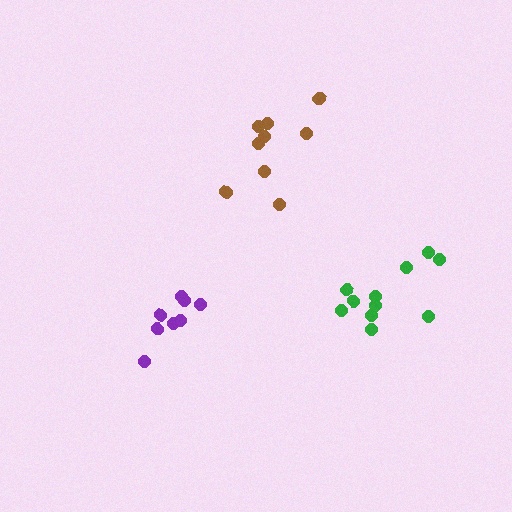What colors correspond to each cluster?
The clusters are colored: purple, green, brown.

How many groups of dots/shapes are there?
There are 3 groups.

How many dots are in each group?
Group 1: 8 dots, Group 2: 11 dots, Group 3: 9 dots (28 total).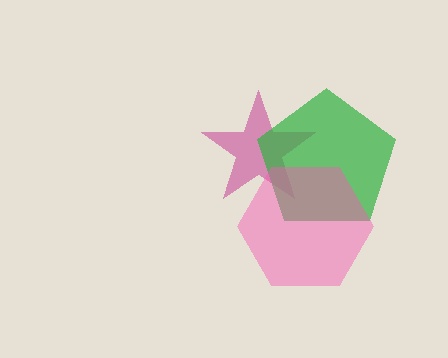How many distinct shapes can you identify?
There are 3 distinct shapes: a magenta star, a green pentagon, a pink hexagon.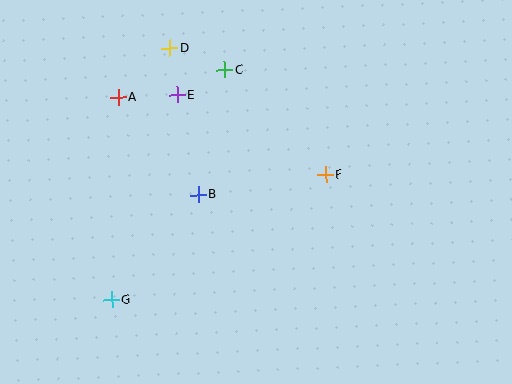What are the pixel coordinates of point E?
Point E is at (177, 95).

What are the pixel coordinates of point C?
Point C is at (225, 70).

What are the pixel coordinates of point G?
Point G is at (112, 300).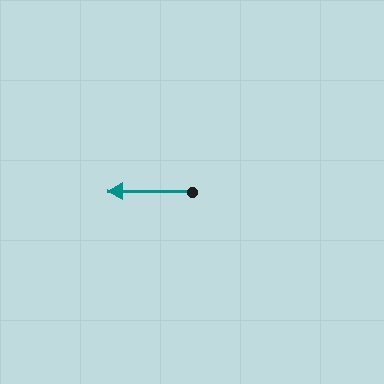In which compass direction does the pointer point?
West.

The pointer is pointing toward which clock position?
Roughly 9 o'clock.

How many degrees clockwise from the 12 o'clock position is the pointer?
Approximately 271 degrees.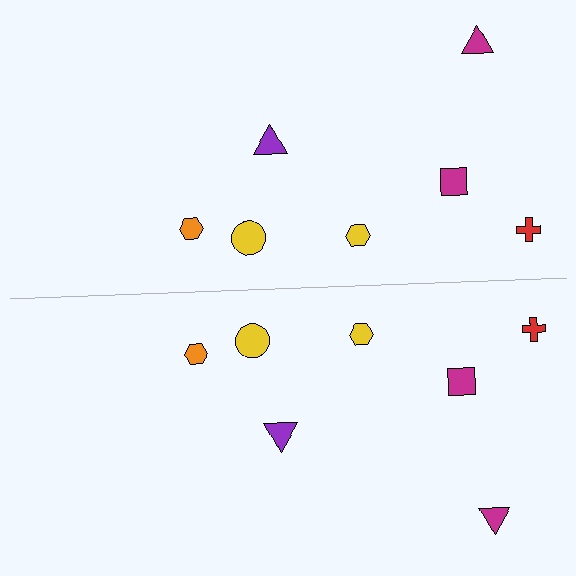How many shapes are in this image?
There are 14 shapes in this image.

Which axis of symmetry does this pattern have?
The pattern has a horizontal axis of symmetry running through the center of the image.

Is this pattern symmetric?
Yes, this pattern has bilateral (reflection) symmetry.